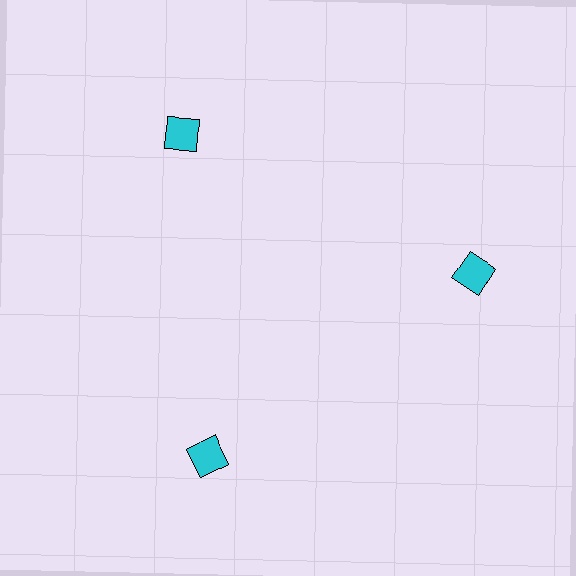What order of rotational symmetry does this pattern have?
This pattern has 3-fold rotational symmetry.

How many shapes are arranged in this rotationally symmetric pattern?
There are 3 shapes, arranged in 3 groups of 1.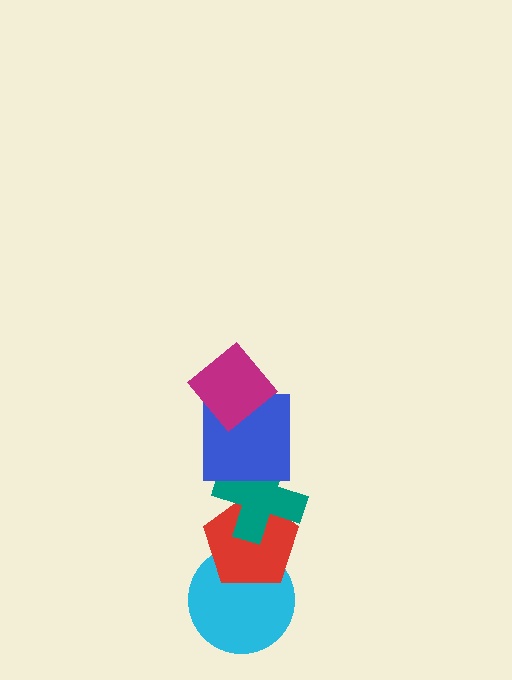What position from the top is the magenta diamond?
The magenta diamond is 1st from the top.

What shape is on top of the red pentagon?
The teal cross is on top of the red pentagon.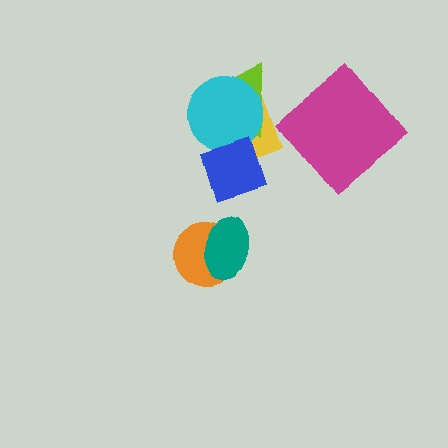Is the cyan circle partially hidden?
Yes, it is partially covered by another shape.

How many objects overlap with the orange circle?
1 object overlaps with the orange circle.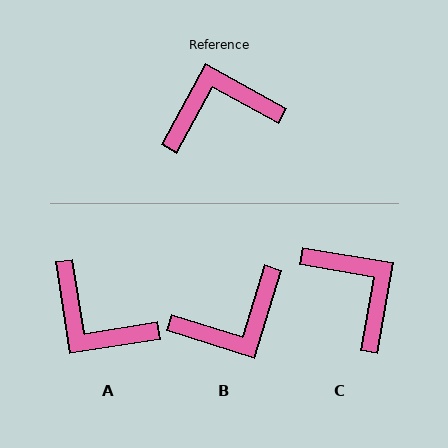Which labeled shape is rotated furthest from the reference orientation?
B, about 168 degrees away.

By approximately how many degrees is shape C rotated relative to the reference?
Approximately 71 degrees clockwise.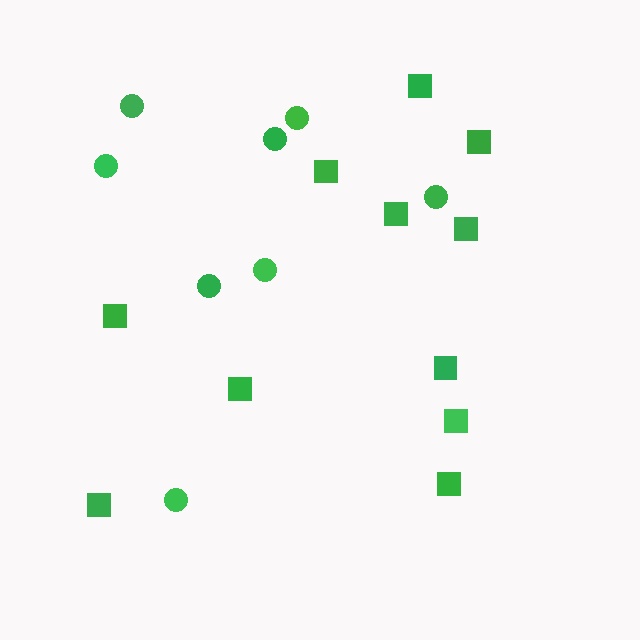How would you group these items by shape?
There are 2 groups: one group of circles (8) and one group of squares (11).